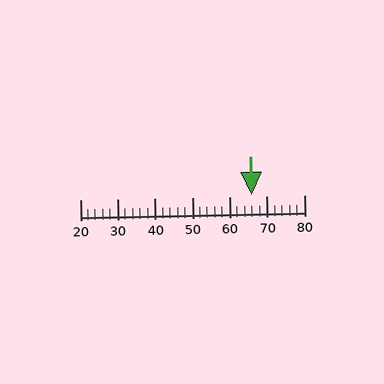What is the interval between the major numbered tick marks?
The major tick marks are spaced 10 units apart.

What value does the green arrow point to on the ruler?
The green arrow points to approximately 66.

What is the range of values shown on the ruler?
The ruler shows values from 20 to 80.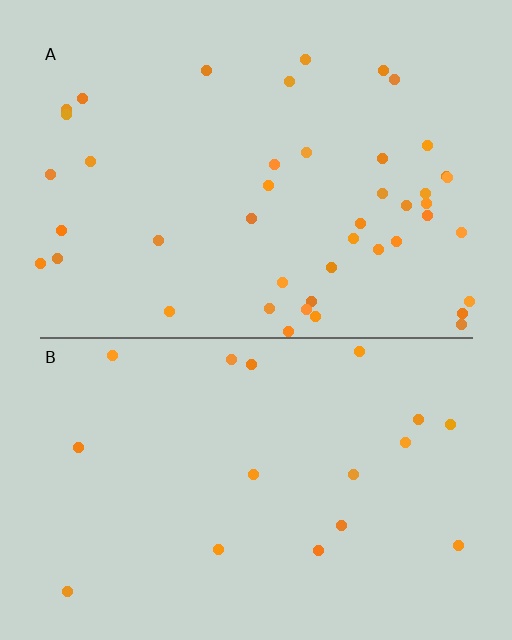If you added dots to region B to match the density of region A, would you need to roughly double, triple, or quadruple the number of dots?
Approximately triple.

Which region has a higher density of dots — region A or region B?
A (the top).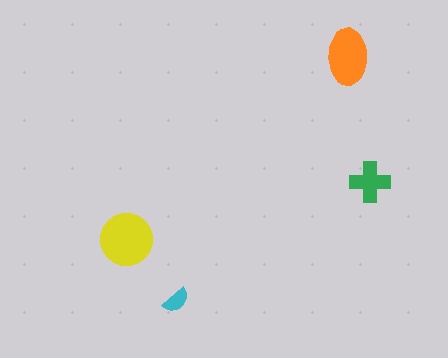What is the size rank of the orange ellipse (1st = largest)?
2nd.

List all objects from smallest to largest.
The cyan semicircle, the green cross, the orange ellipse, the yellow circle.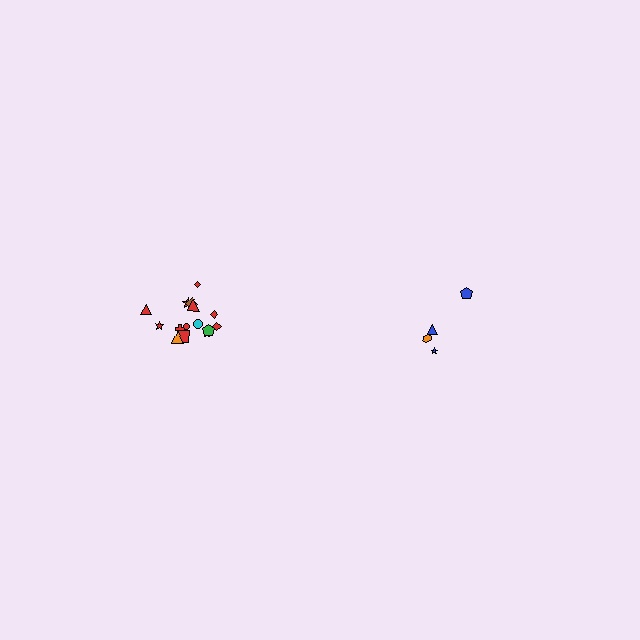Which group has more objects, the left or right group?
The left group.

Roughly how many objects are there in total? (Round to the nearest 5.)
Roughly 20 objects in total.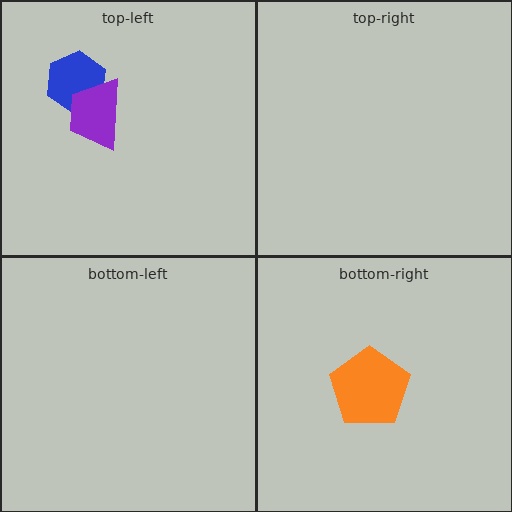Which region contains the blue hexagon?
The top-left region.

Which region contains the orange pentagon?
The bottom-right region.